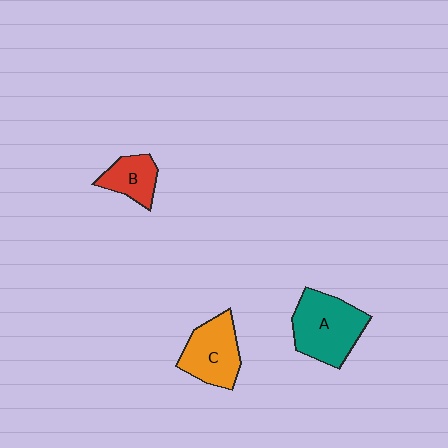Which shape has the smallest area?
Shape B (red).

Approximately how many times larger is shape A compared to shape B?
Approximately 1.9 times.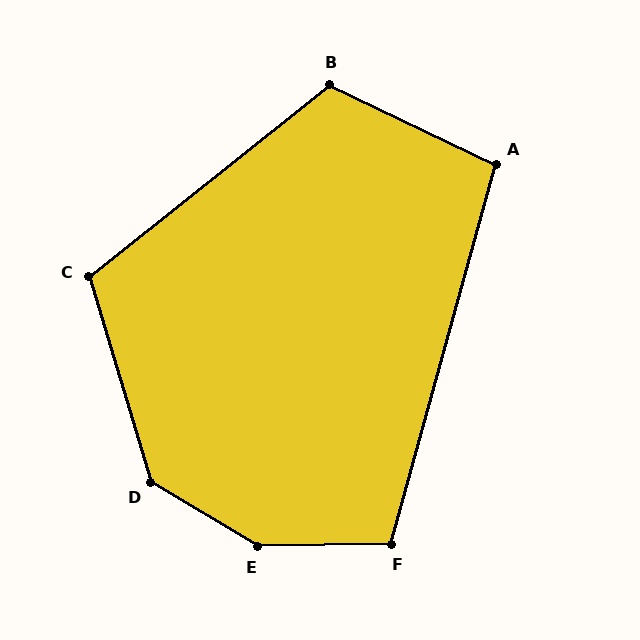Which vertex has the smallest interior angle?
A, at approximately 100 degrees.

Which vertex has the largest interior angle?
E, at approximately 148 degrees.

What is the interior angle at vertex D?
Approximately 137 degrees (obtuse).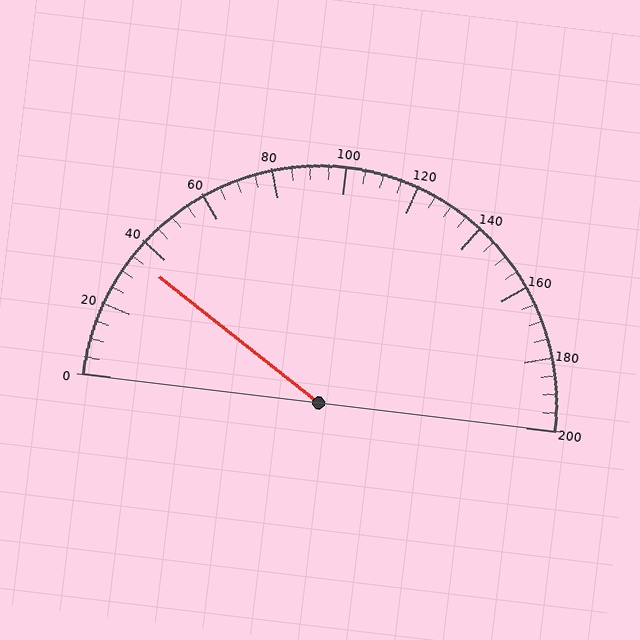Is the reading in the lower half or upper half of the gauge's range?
The reading is in the lower half of the range (0 to 200).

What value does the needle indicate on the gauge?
The needle indicates approximately 35.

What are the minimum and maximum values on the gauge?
The gauge ranges from 0 to 200.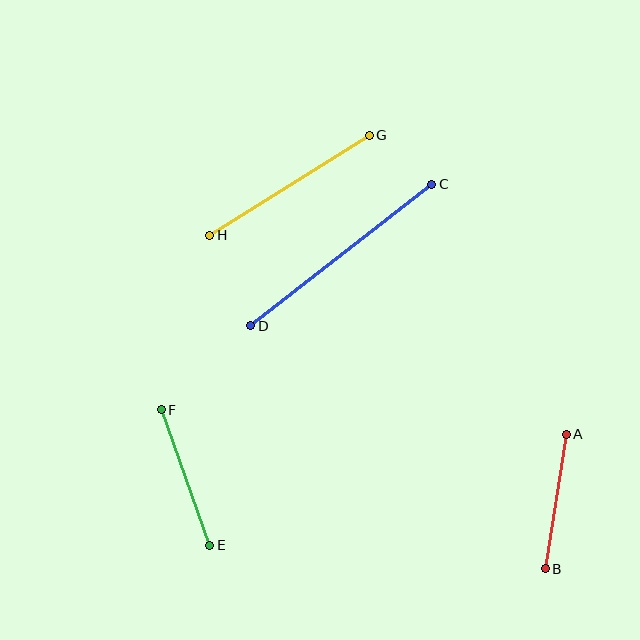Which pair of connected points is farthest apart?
Points C and D are farthest apart.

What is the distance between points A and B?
The distance is approximately 136 pixels.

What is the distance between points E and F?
The distance is approximately 144 pixels.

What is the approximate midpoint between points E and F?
The midpoint is at approximately (186, 477) pixels.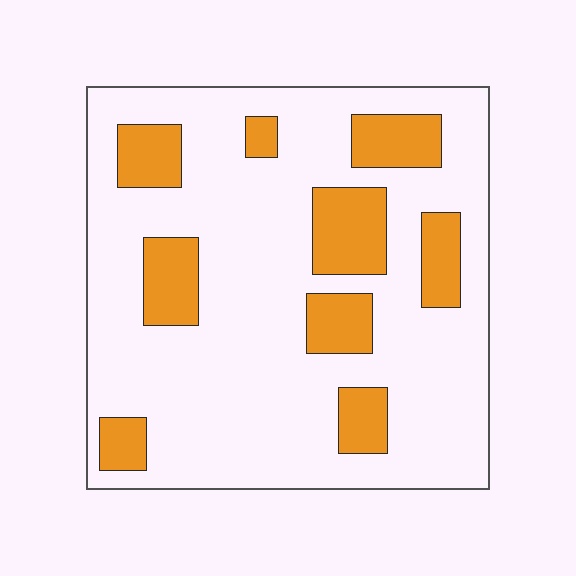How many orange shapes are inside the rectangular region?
9.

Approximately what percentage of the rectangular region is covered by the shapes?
Approximately 20%.